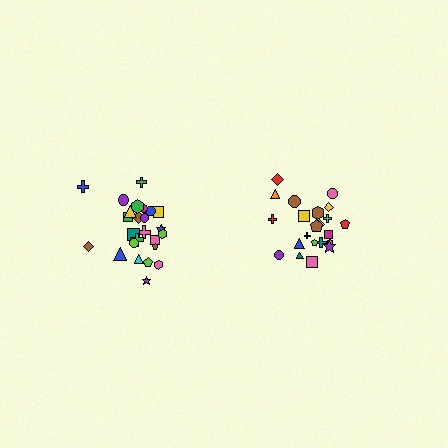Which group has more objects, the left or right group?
The left group.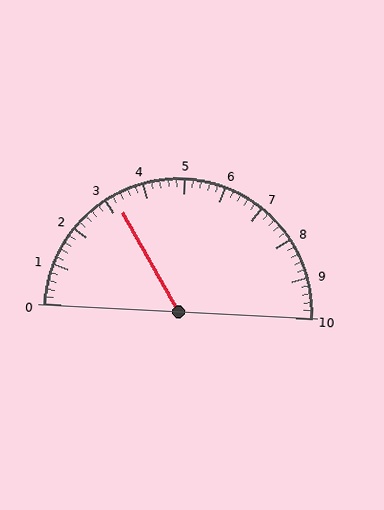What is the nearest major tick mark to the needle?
The nearest major tick mark is 3.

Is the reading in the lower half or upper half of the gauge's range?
The reading is in the lower half of the range (0 to 10).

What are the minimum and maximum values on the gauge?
The gauge ranges from 0 to 10.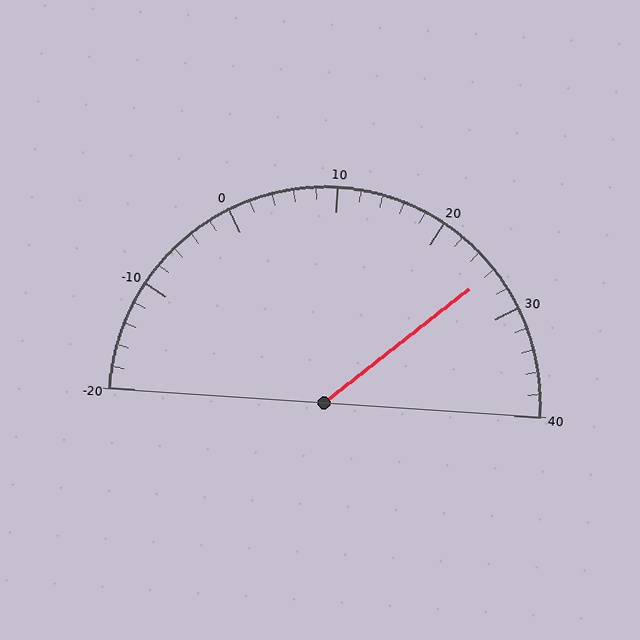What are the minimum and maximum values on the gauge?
The gauge ranges from -20 to 40.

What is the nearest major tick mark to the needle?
The nearest major tick mark is 30.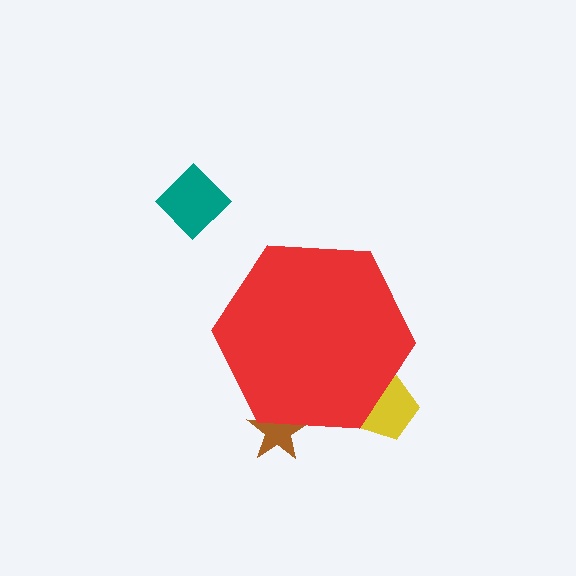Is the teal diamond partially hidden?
No, the teal diamond is fully visible.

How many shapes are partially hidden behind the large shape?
2 shapes are partially hidden.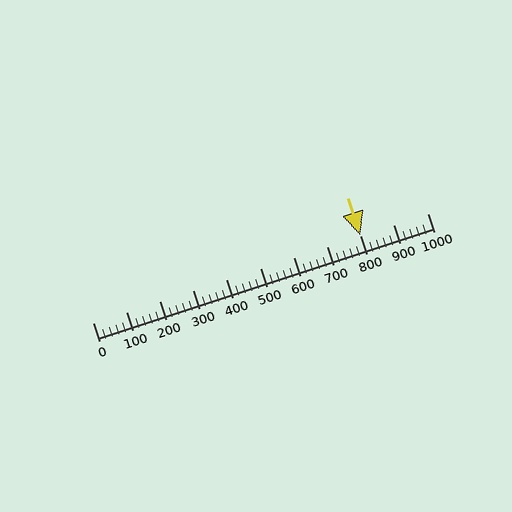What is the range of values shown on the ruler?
The ruler shows values from 0 to 1000.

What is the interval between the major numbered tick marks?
The major tick marks are spaced 100 units apart.